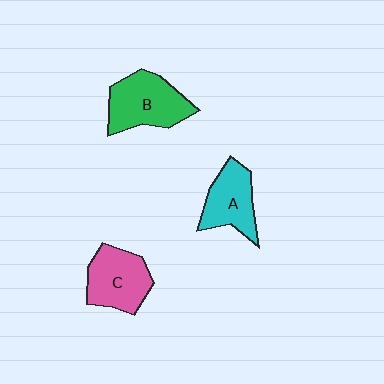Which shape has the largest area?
Shape B (green).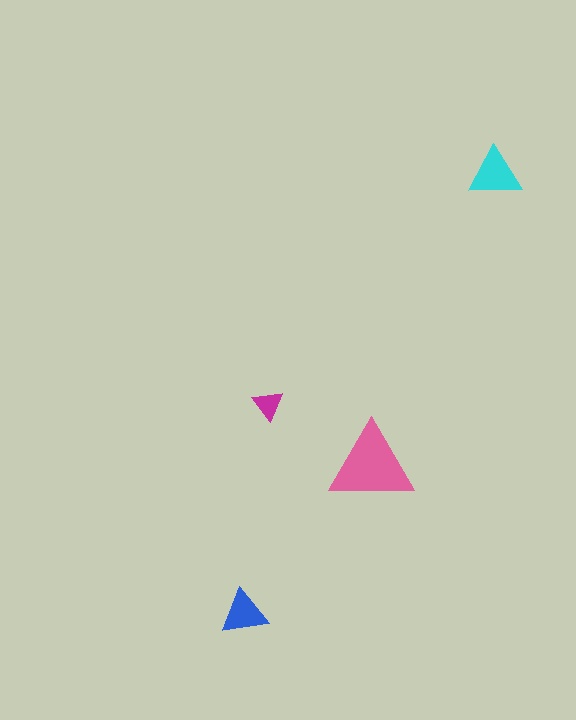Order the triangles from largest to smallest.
the pink one, the cyan one, the blue one, the magenta one.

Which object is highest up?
The cyan triangle is topmost.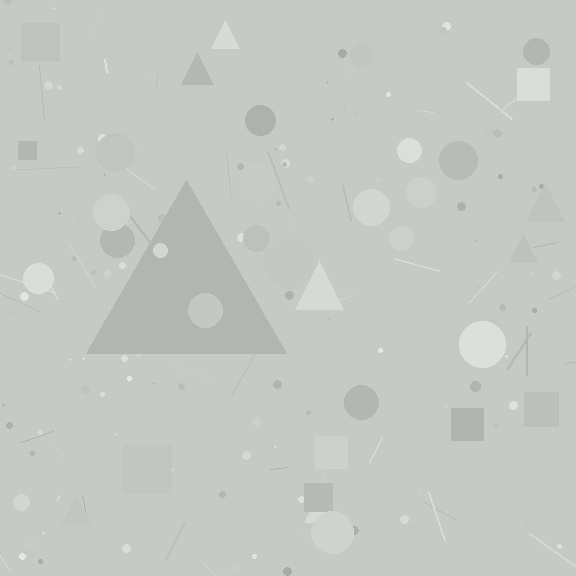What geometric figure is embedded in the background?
A triangle is embedded in the background.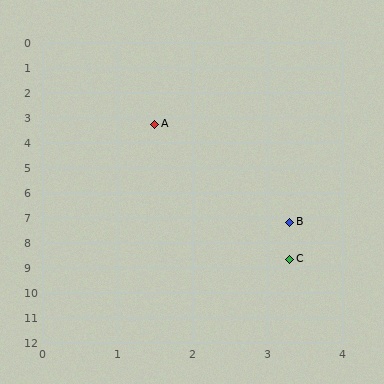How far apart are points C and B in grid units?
Points C and B are about 1.5 grid units apart.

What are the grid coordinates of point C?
Point C is at approximately (3.3, 8.7).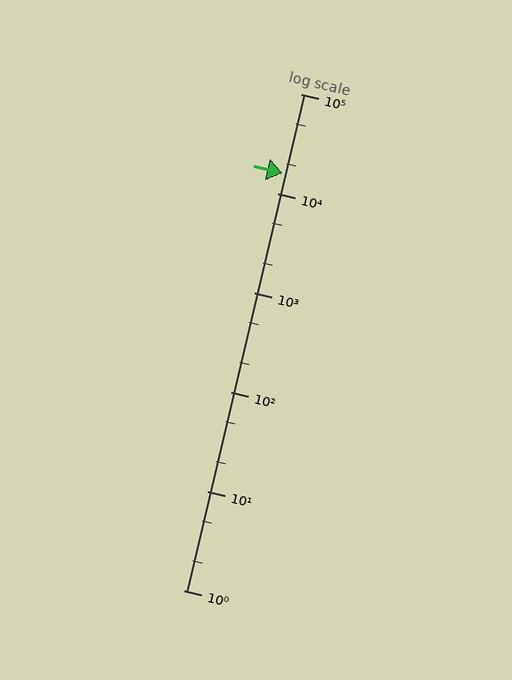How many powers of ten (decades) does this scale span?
The scale spans 5 decades, from 1 to 100000.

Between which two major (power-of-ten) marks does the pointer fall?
The pointer is between 10000 and 100000.